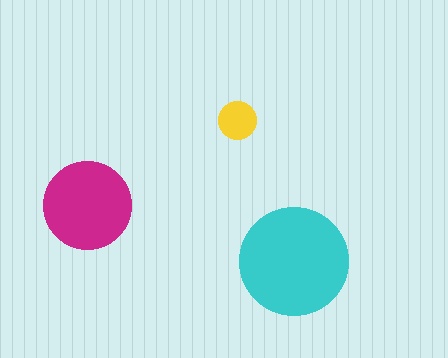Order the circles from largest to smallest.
the cyan one, the magenta one, the yellow one.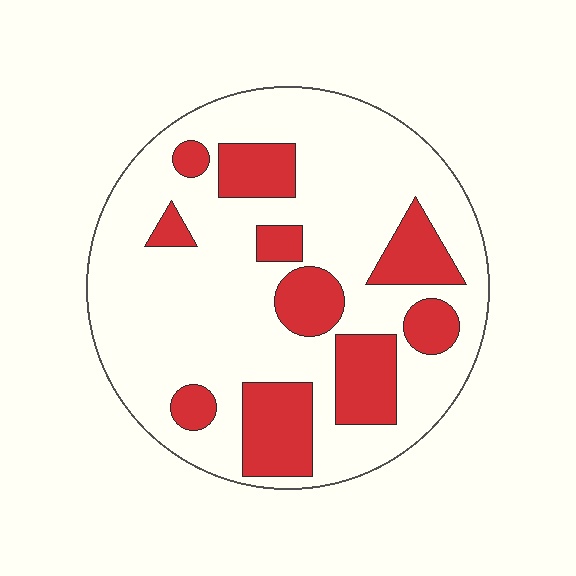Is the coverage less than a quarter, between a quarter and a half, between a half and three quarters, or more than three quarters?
Between a quarter and a half.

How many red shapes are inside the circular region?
10.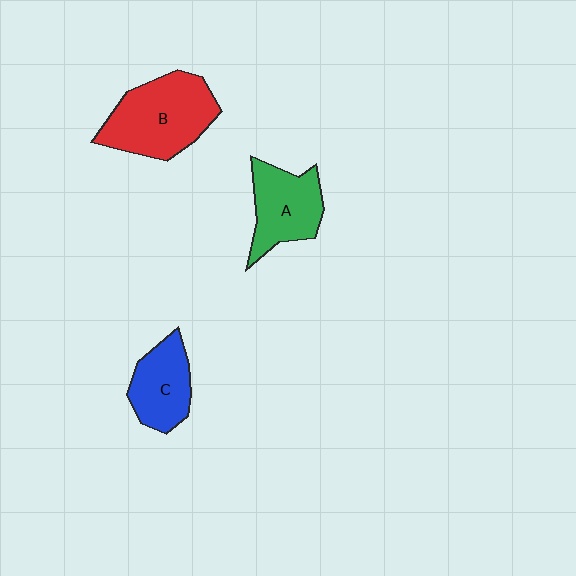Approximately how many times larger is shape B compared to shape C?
Approximately 1.6 times.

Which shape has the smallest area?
Shape C (blue).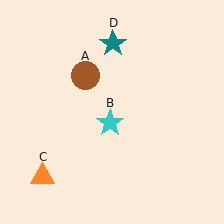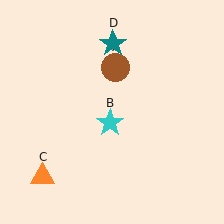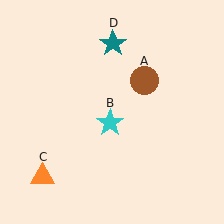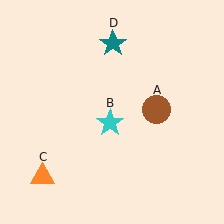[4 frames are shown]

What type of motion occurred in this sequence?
The brown circle (object A) rotated clockwise around the center of the scene.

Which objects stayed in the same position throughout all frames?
Cyan star (object B) and orange triangle (object C) and teal star (object D) remained stationary.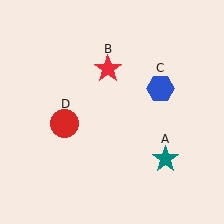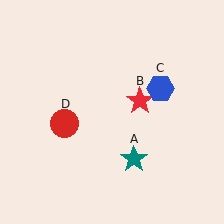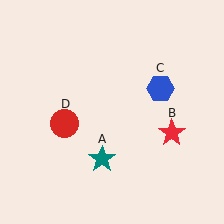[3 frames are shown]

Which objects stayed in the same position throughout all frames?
Blue hexagon (object C) and red circle (object D) remained stationary.